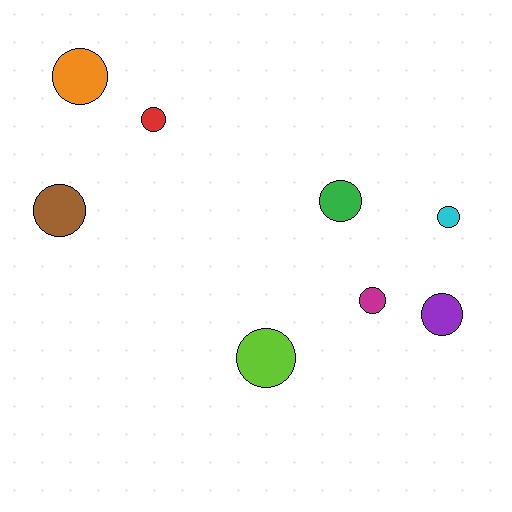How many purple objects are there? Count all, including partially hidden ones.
There is 1 purple object.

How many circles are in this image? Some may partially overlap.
There are 8 circles.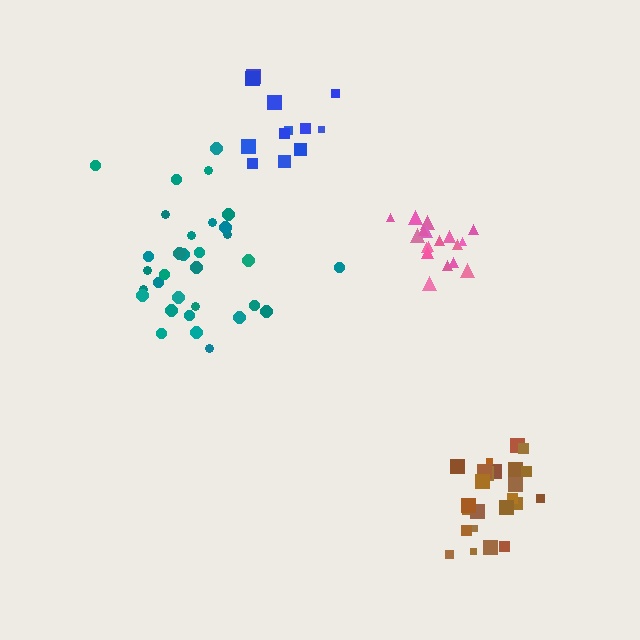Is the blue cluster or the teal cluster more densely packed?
Teal.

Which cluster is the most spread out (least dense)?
Blue.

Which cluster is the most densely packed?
Pink.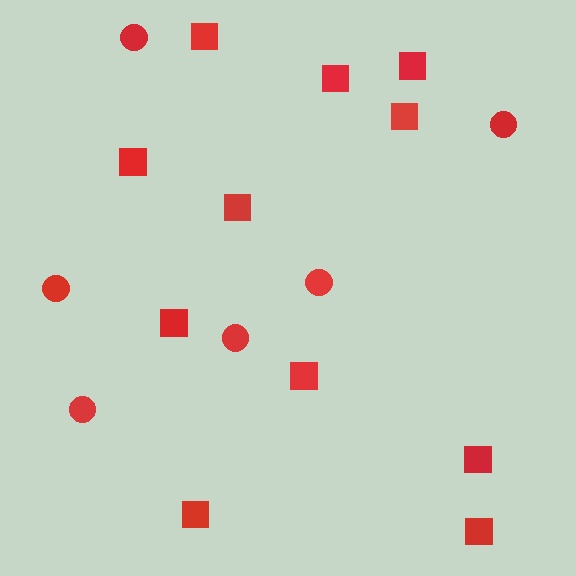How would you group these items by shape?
There are 2 groups: one group of squares (11) and one group of circles (6).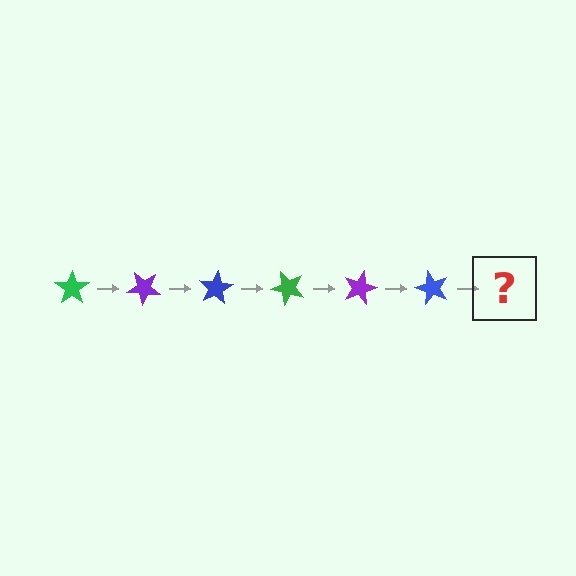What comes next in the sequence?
The next element should be a green star, rotated 240 degrees from the start.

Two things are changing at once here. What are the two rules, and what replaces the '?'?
The two rules are that it rotates 40 degrees each step and the color cycles through green, purple, and blue. The '?' should be a green star, rotated 240 degrees from the start.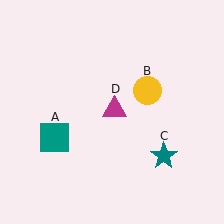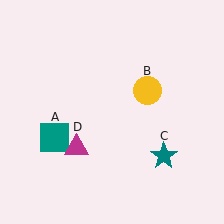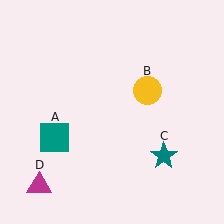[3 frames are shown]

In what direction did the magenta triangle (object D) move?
The magenta triangle (object D) moved down and to the left.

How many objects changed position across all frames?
1 object changed position: magenta triangle (object D).